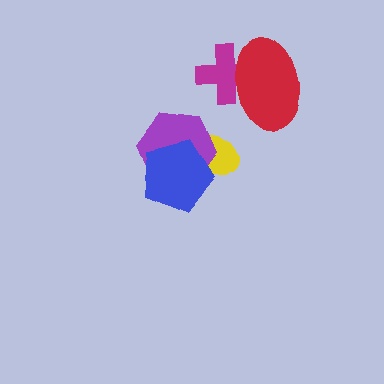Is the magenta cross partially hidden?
Yes, it is partially covered by another shape.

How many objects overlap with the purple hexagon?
2 objects overlap with the purple hexagon.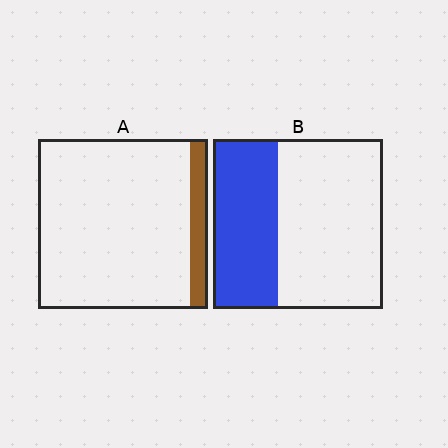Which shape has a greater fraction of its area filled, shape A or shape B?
Shape B.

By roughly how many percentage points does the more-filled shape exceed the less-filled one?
By roughly 30 percentage points (B over A).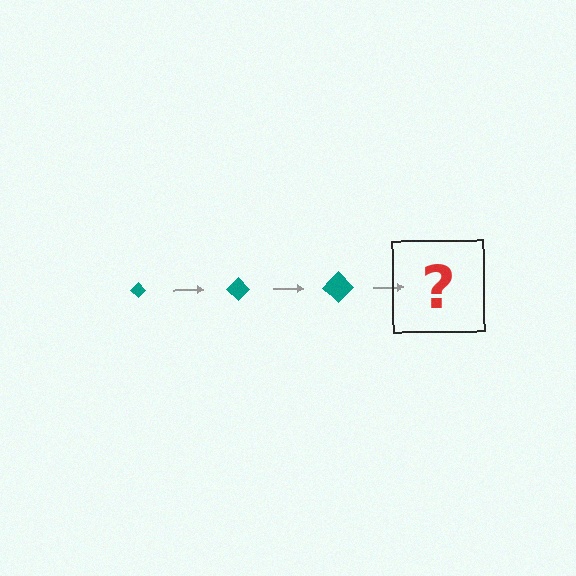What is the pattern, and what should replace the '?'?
The pattern is that the diamond gets progressively larger each step. The '?' should be a teal diamond, larger than the previous one.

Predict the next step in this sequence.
The next step is a teal diamond, larger than the previous one.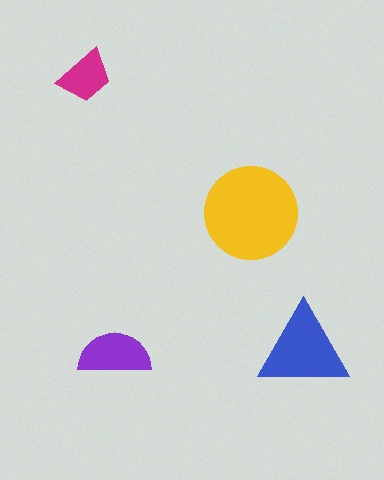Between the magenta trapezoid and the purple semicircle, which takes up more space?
The purple semicircle.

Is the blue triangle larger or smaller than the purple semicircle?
Larger.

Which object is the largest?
The yellow circle.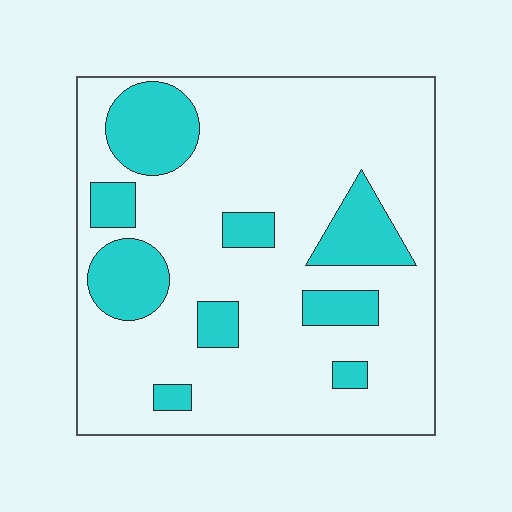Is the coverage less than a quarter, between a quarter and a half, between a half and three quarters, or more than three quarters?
Less than a quarter.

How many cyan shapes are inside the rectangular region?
9.